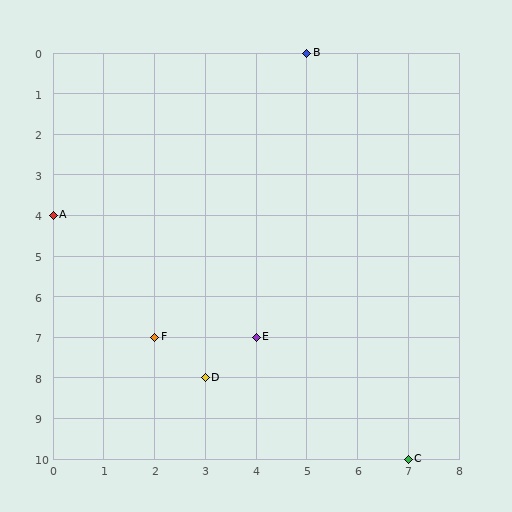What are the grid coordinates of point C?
Point C is at grid coordinates (7, 10).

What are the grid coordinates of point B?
Point B is at grid coordinates (5, 0).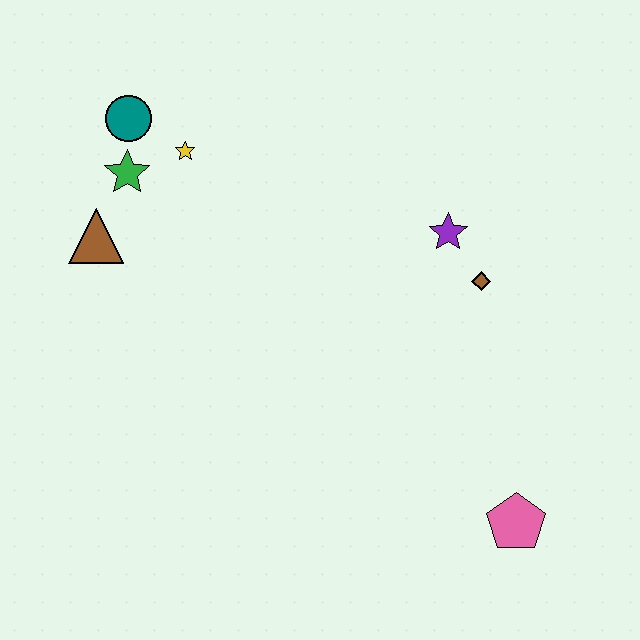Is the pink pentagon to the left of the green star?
No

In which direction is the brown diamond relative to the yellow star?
The brown diamond is to the right of the yellow star.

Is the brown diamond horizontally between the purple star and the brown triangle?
No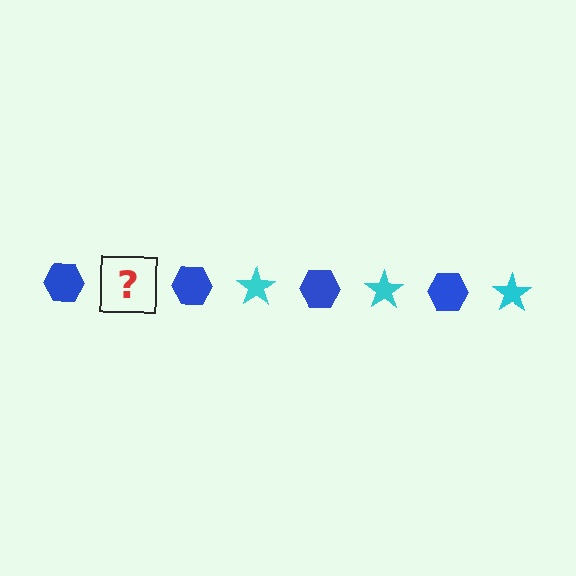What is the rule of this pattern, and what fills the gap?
The rule is that the pattern alternates between blue hexagon and cyan star. The gap should be filled with a cyan star.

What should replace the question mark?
The question mark should be replaced with a cyan star.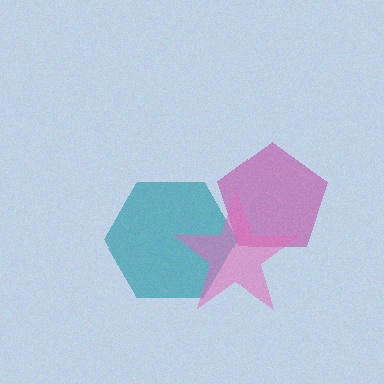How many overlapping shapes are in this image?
There are 3 overlapping shapes in the image.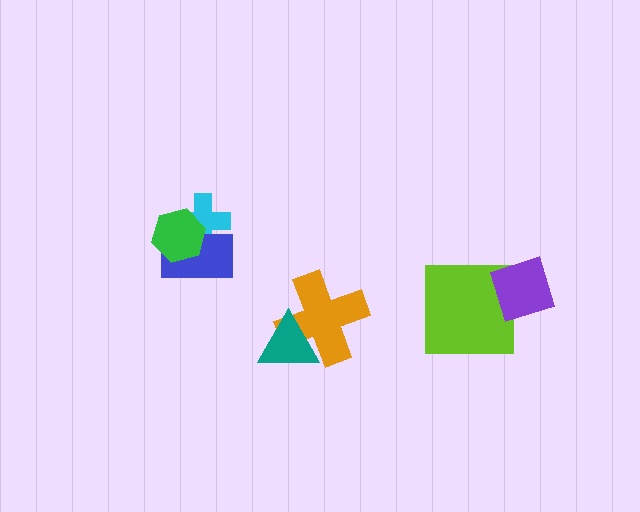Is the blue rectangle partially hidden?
Yes, it is partially covered by another shape.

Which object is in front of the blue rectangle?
The green hexagon is in front of the blue rectangle.